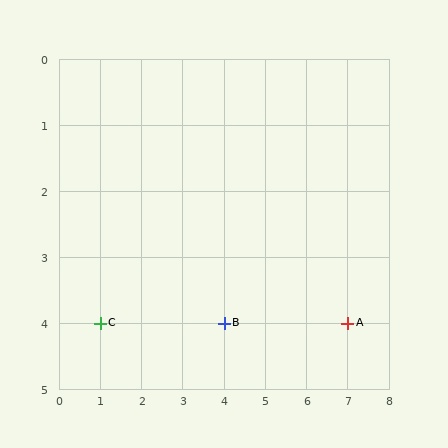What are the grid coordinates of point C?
Point C is at grid coordinates (1, 4).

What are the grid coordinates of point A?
Point A is at grid coordinates (7, 4).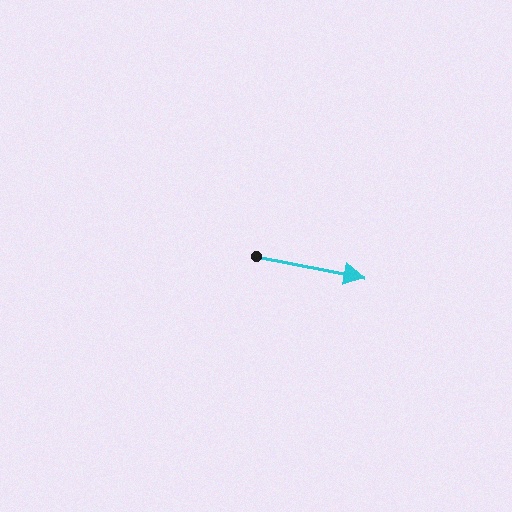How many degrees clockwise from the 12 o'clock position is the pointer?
Approximately 101 degrees.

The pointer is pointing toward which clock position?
Roughly 3 o'clock.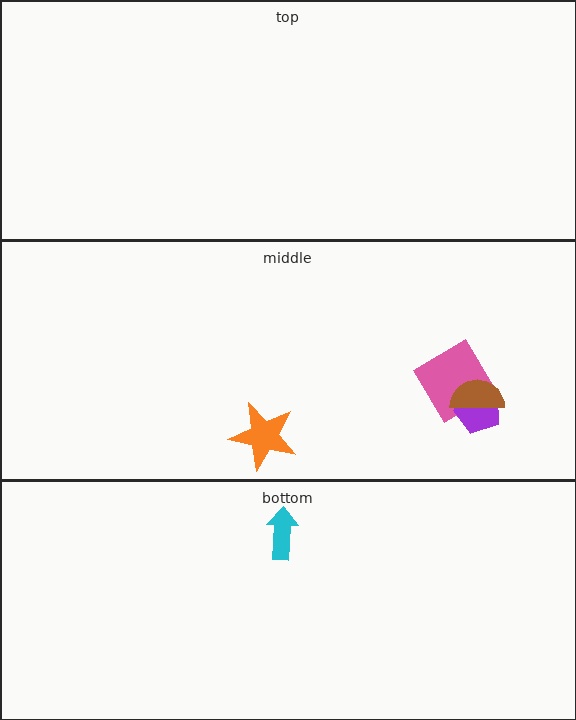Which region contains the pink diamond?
The middle region.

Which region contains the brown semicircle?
The middle region.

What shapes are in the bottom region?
The cyan arrow.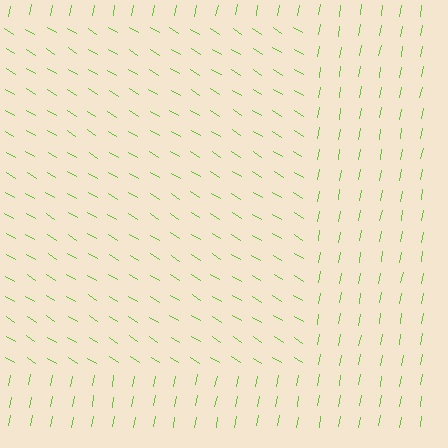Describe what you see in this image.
The image is filled with small lime line segments. A rectangle region in the image has lines oriented differently from the surrounding lines, creating a visible texture boundary.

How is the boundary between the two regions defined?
The boundary is defined purely by a change in line orientation (approximately 68 degrees difference). All lines are the same color and thickness.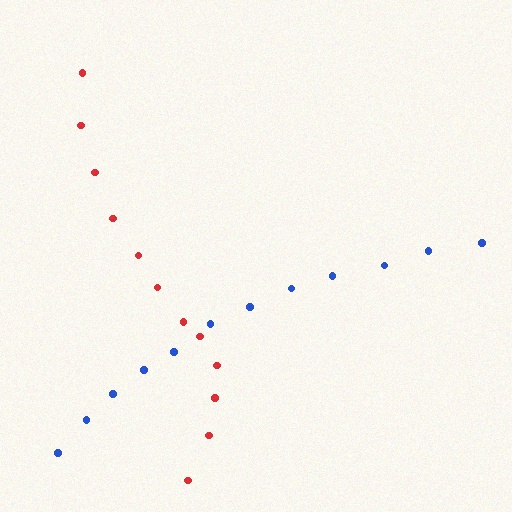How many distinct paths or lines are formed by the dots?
There are 2 distinct paths.